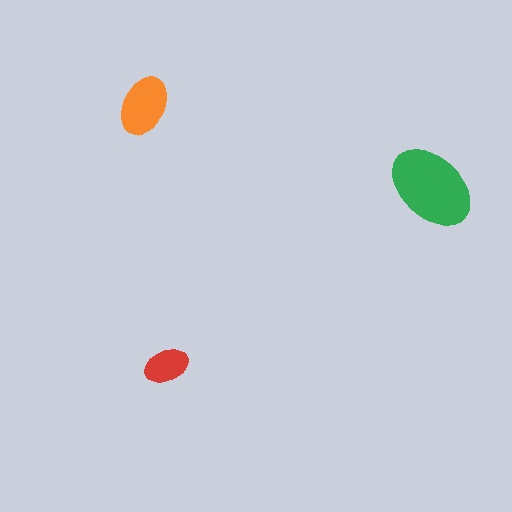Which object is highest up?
The orange ellipse is topmost.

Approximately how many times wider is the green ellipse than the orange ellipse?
About 1.5 times wider.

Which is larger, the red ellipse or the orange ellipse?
The orange one.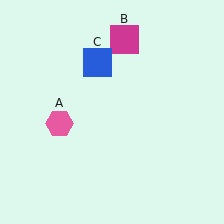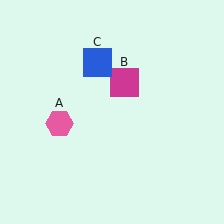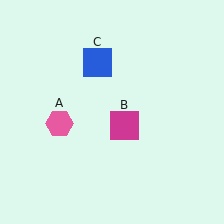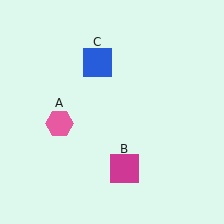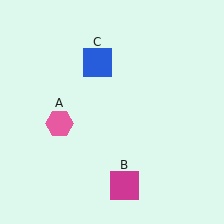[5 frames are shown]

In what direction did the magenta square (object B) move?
The magenta square (object B) moved down.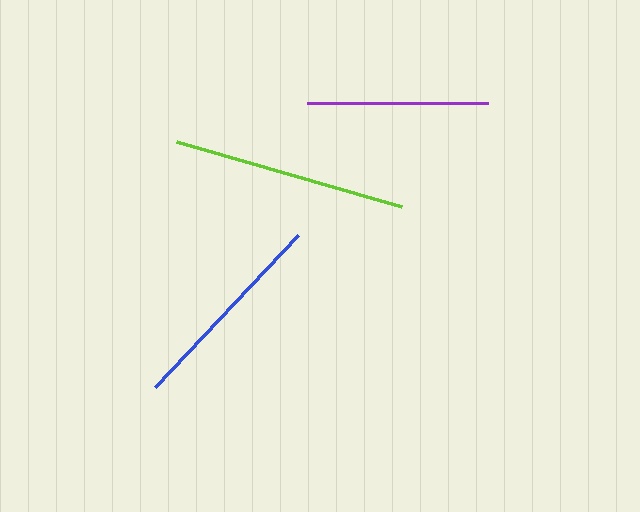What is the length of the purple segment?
The purple segment is approximately 181 pixels long.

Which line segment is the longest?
The lime line is the longest at approximately 234 pixels.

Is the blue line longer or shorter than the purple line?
The blue line is longer than the purple line.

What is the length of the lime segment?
The lime segment is approximately 234 pixels long.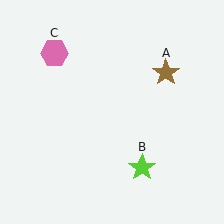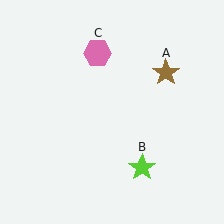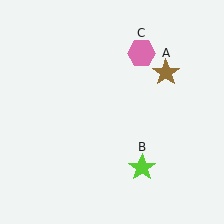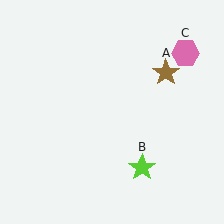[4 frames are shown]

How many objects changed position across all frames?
1 object changed position: pink hexagon (object C).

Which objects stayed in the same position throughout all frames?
Brown star (object A) and lime star (object B) remained stationary.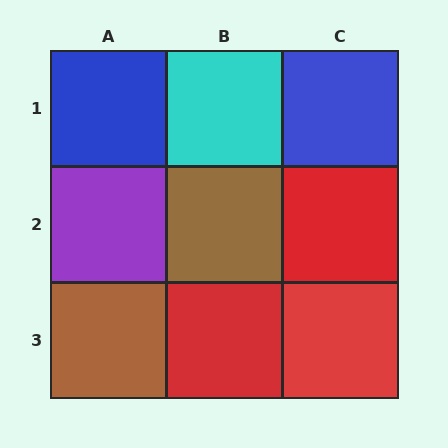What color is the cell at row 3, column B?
Red.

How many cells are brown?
2 cells are brown.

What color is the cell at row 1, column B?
Cyan.